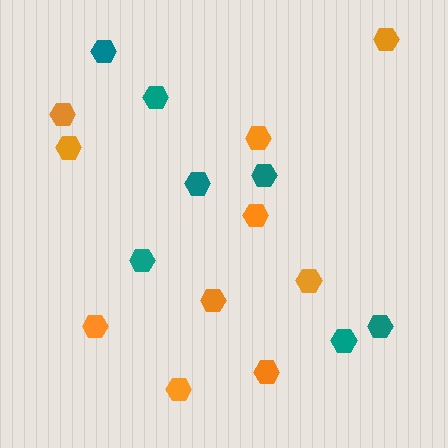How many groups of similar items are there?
There are 2 groups: one group of teal hexagons (7) and one group of orange hexagons (10).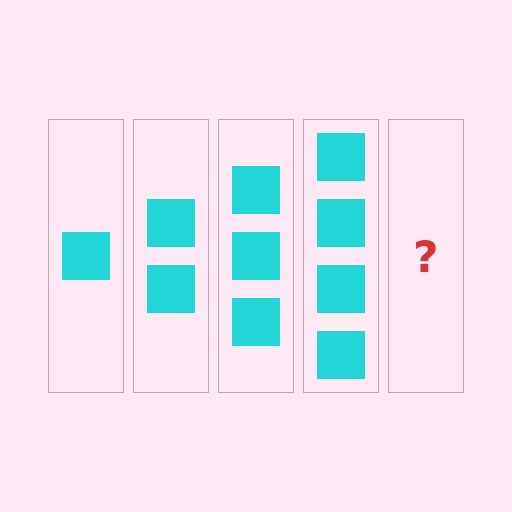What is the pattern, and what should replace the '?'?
The pattern is that each step adds one more square. The '?' should be 5 squares.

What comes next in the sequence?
The next element should be 5 squares.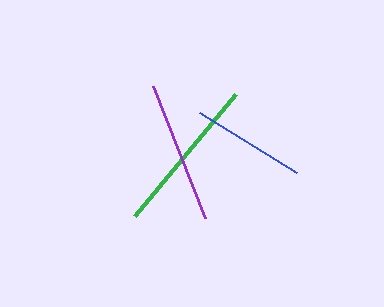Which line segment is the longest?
The green line is the longest at approximately 158 pixels.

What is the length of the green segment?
The green segment is approximately 158 pixels long.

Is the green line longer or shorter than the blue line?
The green line is longer than the blue line.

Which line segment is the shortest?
The blue line is the shortest at approximately 114 pixels.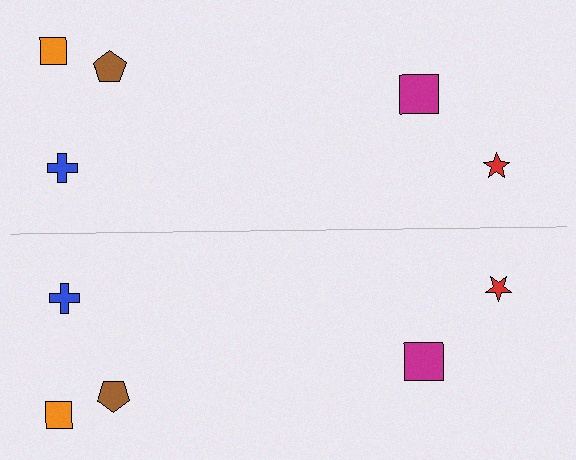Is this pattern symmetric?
Yes, this pattern has bilateral (reflection) symmetry.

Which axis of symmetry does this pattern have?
The pattern has a horizontal axis of symmetry running through the center of the image.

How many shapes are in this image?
There are 10 shapes in this image.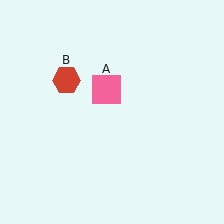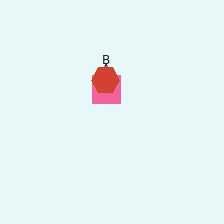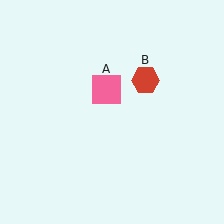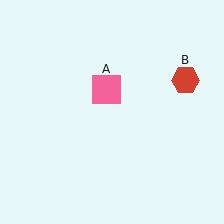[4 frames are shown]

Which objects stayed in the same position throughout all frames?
Pink square (object A) remained stationary.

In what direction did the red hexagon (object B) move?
The red hexagon (object B) moved right.